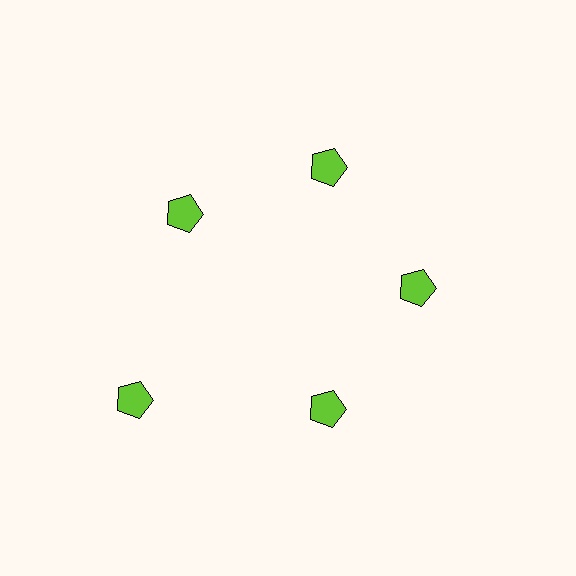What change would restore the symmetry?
The symmetry would be restored by moving it inward, back onto the ring so that all 5 pentagons sit at equal angles and equal distance from the center.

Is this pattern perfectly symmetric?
No. The 5 lime pentagons are arranged in a ring, but one element near the 8 o'clock position is pushed outward from the center, breaking the 5-fold rotational symmetry.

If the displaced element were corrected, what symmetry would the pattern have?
It would have 5-fold rotational symmetry — the pattern would map onto itself every 72 degrees.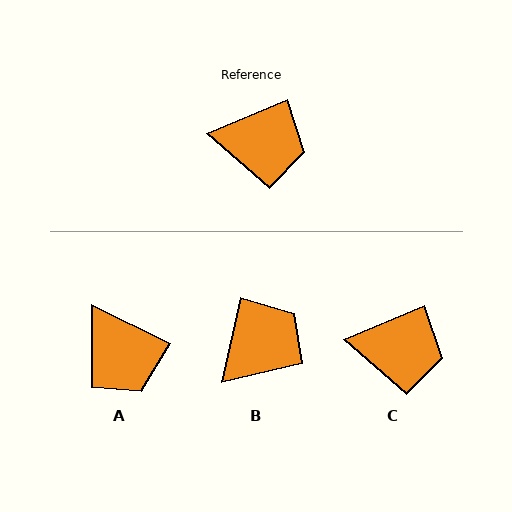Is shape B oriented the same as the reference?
No, it is off by about 54 degrees.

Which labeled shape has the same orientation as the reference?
C.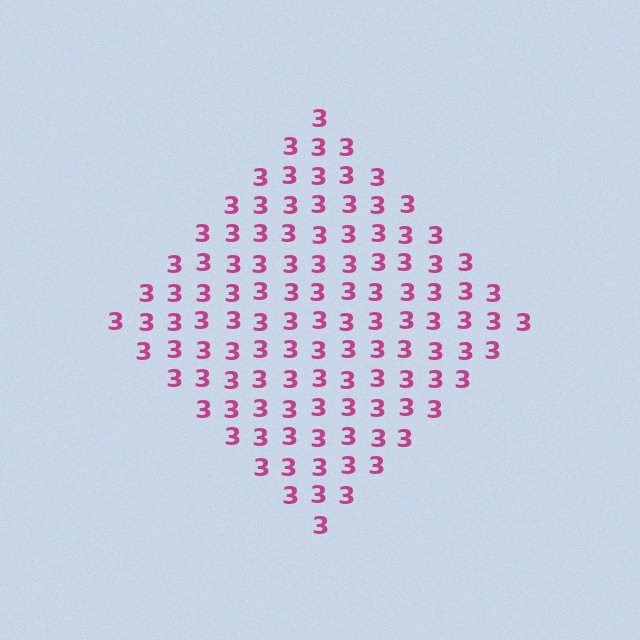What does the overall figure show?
The overall figure shows a diamond.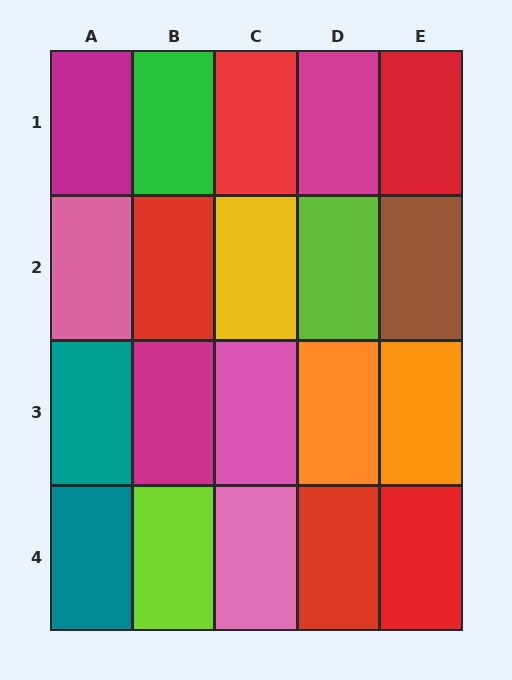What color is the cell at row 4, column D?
Red.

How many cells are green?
1 cell is green.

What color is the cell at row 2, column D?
Lime.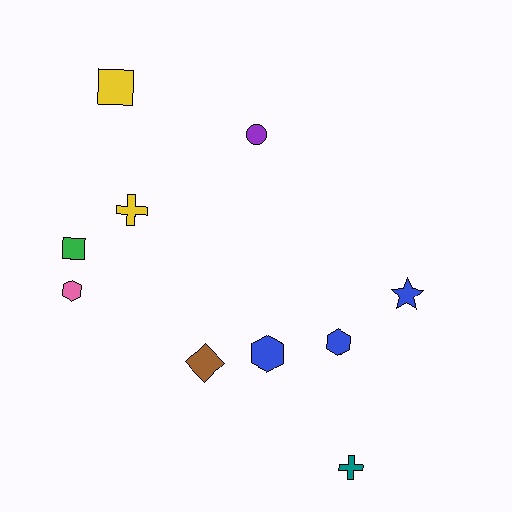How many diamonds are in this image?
There is 1 diamond.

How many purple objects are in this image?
There is 1 purple object.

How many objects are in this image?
There are 10 objects.